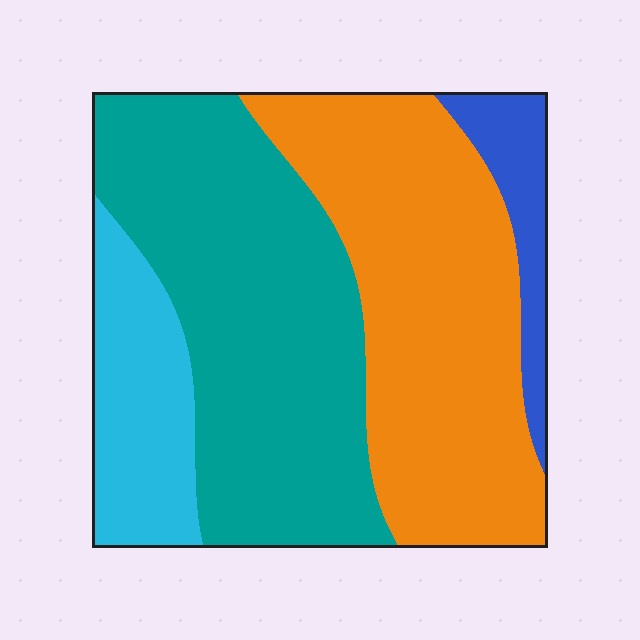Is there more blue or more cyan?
Cyan.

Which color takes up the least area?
Blue, at roughly 5%.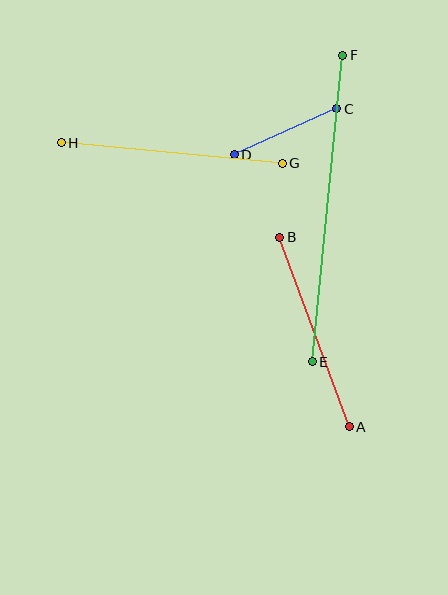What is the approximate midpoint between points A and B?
The midpoint is at approximately (314, 332) pixels.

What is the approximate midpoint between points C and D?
The midpoint is at approximately (285, 132) pixels.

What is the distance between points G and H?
The distance is approximately 222 pixels.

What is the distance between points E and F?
The distance is approximately 308 pixels.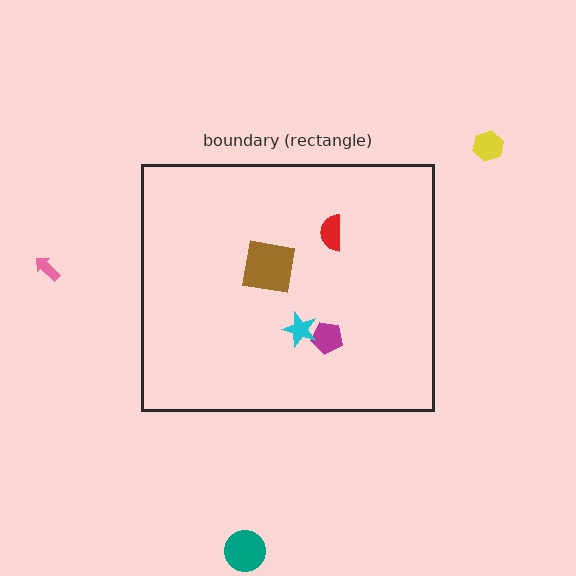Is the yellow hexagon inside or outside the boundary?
Outside.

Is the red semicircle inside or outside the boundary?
Inside.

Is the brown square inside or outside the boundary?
Inside.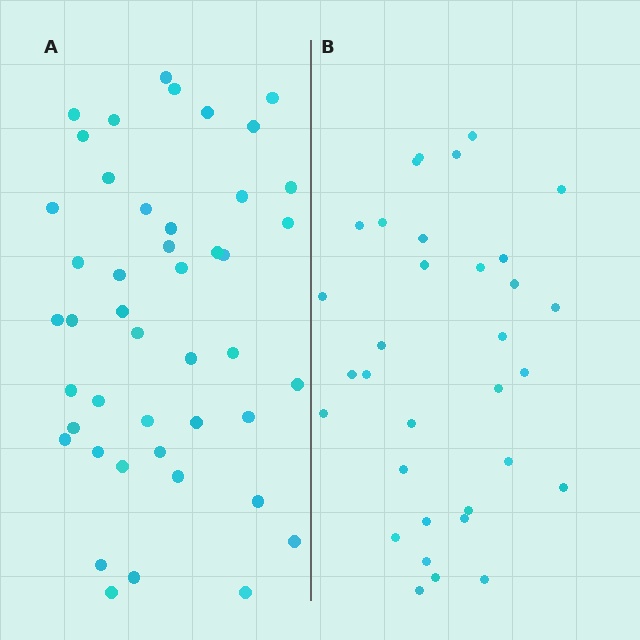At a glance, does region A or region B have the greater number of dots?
Region A (the left region) has more dots.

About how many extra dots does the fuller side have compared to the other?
Region A has roughly 12 or so more dots than region B.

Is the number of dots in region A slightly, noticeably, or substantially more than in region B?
Region A has noticeably more, but not dramatically so. The ratio is roughly 1.4 to 1.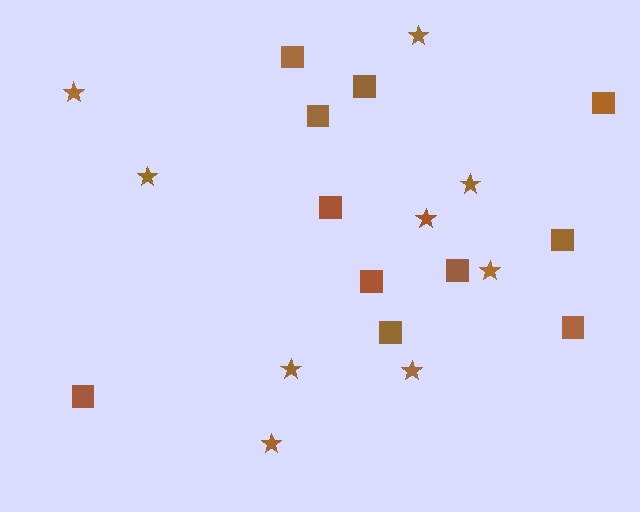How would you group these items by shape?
There are 2 groups: one group of stars (9) and one group of squares (11).